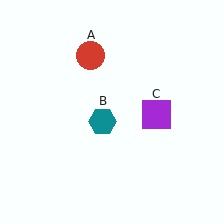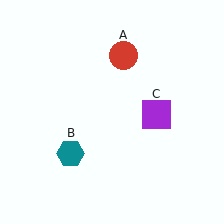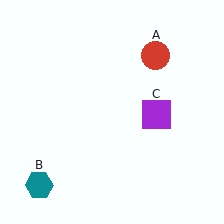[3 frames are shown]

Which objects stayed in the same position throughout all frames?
Purple square (object C) remained stationary.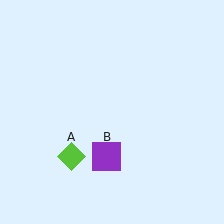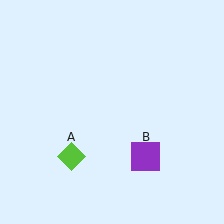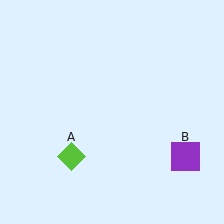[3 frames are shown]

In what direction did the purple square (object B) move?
The purple square (object B) moved right.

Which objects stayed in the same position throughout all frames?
Lime diamond (object A) remained stationary.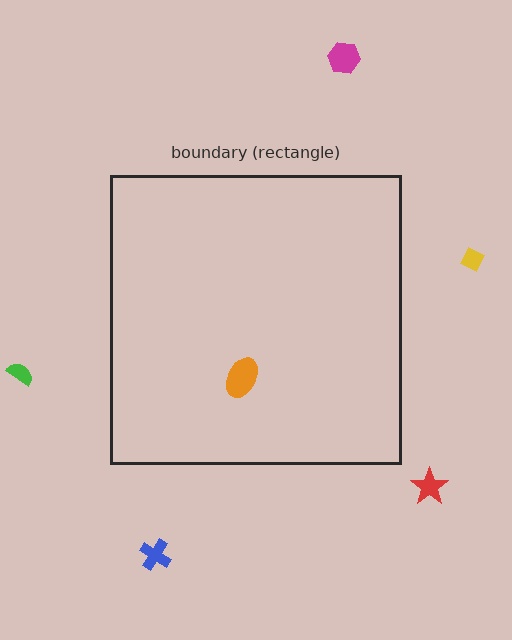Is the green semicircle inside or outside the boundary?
Outside.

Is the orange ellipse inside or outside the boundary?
Inside.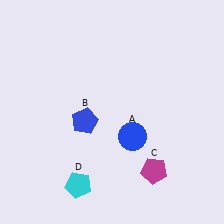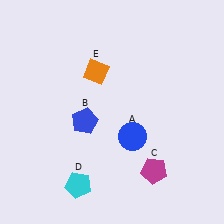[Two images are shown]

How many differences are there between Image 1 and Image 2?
There is 1 difference between the two images.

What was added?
An orange diamond (E) was added in Image 2.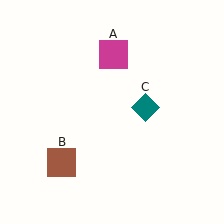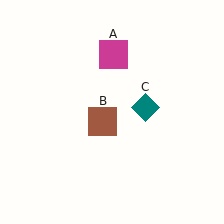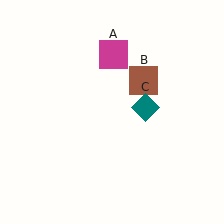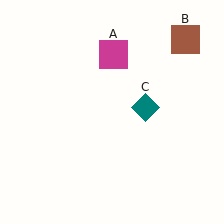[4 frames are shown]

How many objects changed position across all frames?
1 object changed position: brown square (object B).